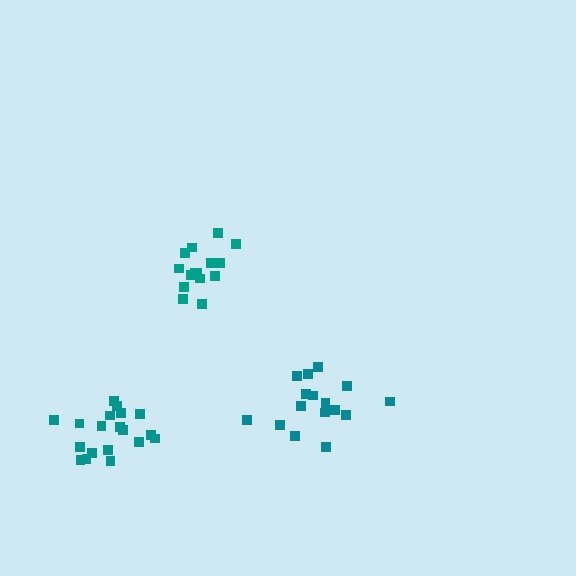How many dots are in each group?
Group 1: 15 dots, Group 2: 16 dots, Group 3: 19 dots (50 total).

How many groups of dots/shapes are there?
There are 3 groups.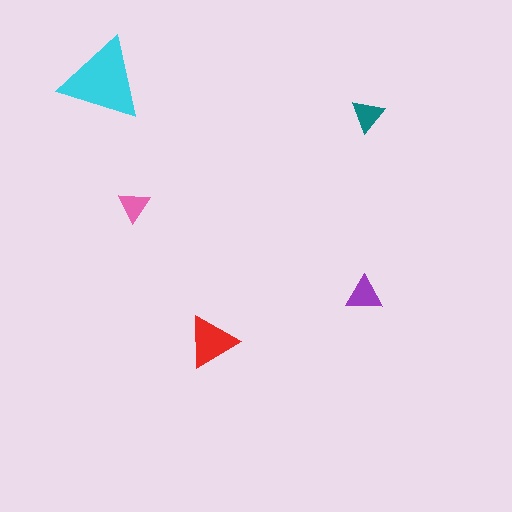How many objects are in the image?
There are 5 objects in the image.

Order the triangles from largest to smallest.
the cyan one, the red one, the purple one, the teal one, the pink one.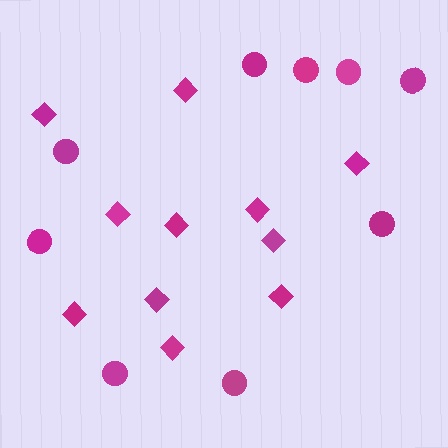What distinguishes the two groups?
There are 2 groups: one group of diamonds (11) and one group of circles (9).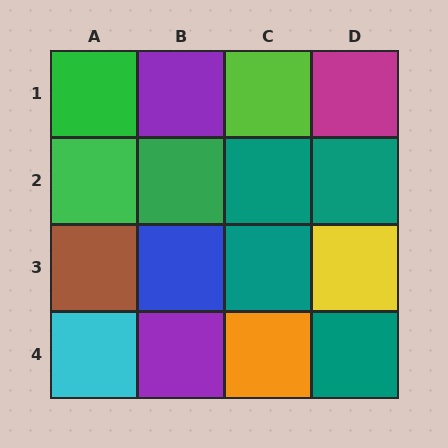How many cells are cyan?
1 cell is cyan.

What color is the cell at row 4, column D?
Teal.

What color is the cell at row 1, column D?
Magenta.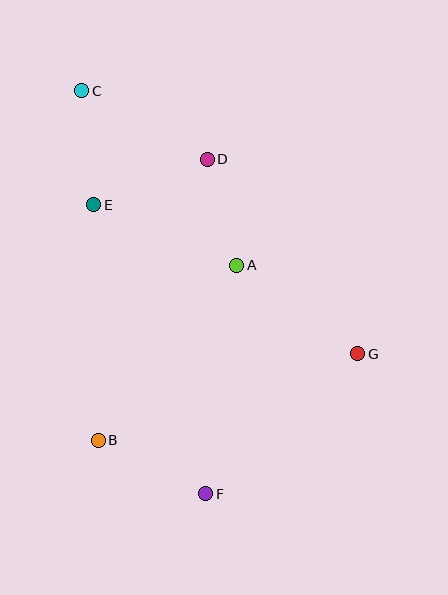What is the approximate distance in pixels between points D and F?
The distance between D and F is approximately 335 pixels.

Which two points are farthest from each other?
Points C and F are farthest from each other.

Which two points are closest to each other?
Points A and D are closest to each other.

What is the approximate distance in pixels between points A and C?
The distance between A and C is approximately 233 pixels.